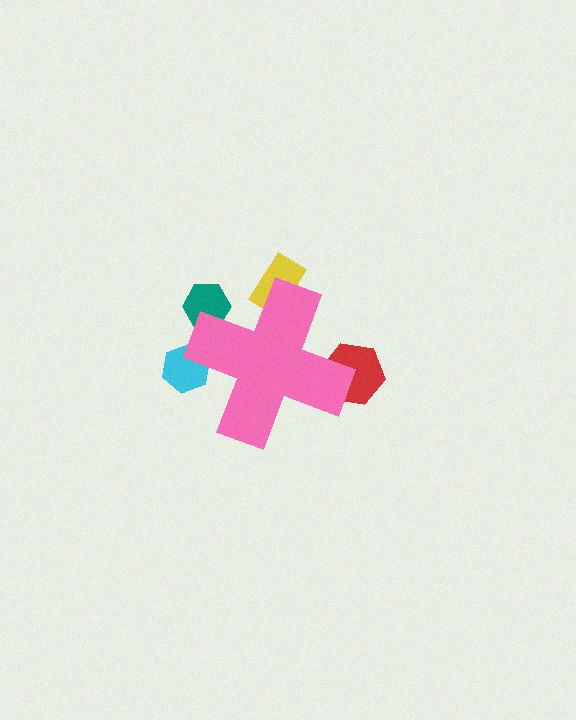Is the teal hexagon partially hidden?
Yes, the teal hexagon is partially hidden behind the pink cross.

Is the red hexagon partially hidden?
Yes, the red hexagon is partially hidden behind the pink cross.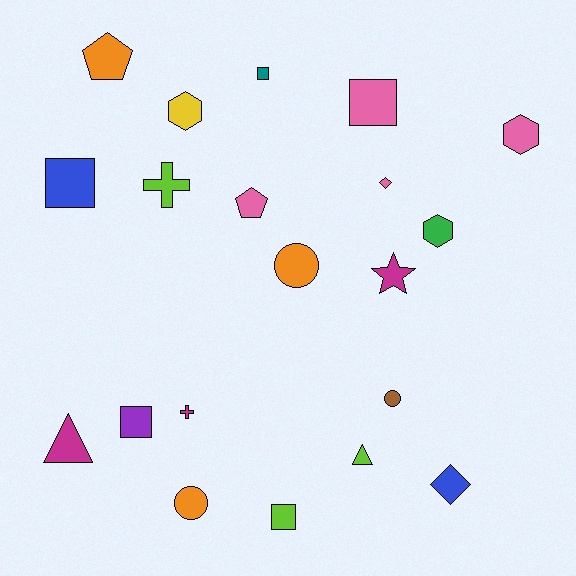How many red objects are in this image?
There are no red objects.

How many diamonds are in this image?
There are 2 diamonds.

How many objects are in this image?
There are 20 objects.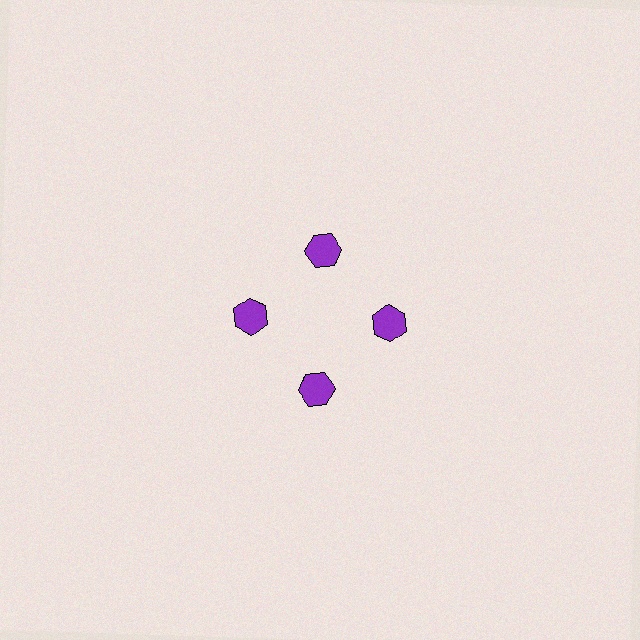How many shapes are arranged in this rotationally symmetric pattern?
There are 4 shapes, arranged in 4 groups of 1.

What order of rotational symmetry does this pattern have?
This pattern has 4-fold rotational symmetry.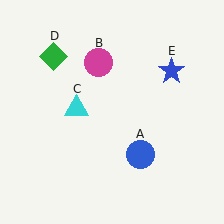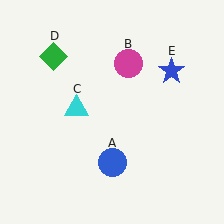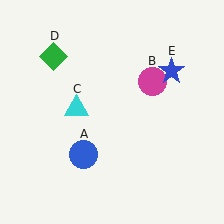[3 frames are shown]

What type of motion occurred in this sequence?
The blue circle (object A), magenta circle (object B) rotated clockwise around the center of the scene.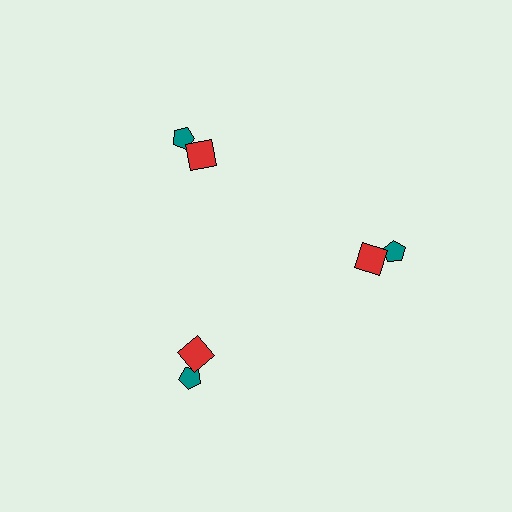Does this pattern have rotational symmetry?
Yes, this pattern has 3-fold rotational symmetry. It looks the same after rotating 120 degrees around the center.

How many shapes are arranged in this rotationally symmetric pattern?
There are 6 shapes, arranged in 3 groups of 2.